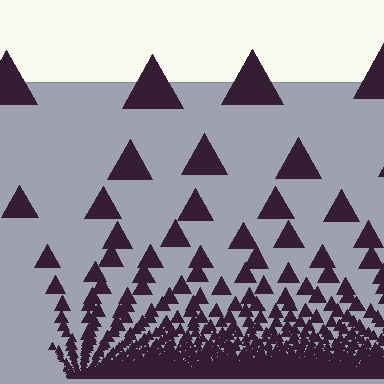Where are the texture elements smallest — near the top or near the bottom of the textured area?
Near the bottom.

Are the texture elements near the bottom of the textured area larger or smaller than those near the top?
Smaller. The gradient is inverted — elements near the bottom are smaller and denser.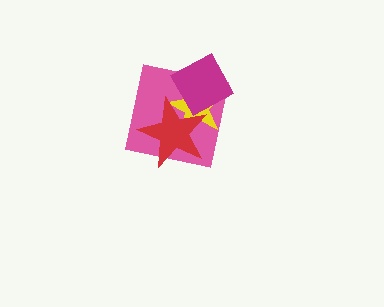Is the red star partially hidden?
Yes, it is partially covered by another shape.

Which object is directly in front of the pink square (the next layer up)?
The yellow star is directly in front of the pink square.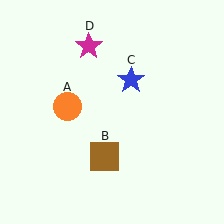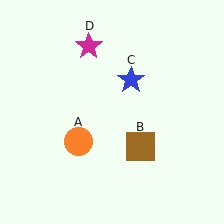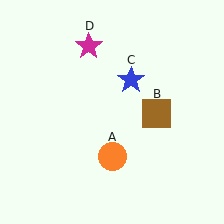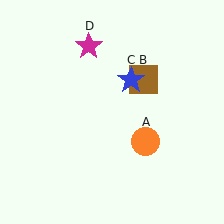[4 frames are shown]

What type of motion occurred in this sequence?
The orange circle (object A), brown square (object B) rotated counterclockwise around the center of the scene.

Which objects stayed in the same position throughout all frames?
Blue star (object C) and magenta star (object D) remained stationary.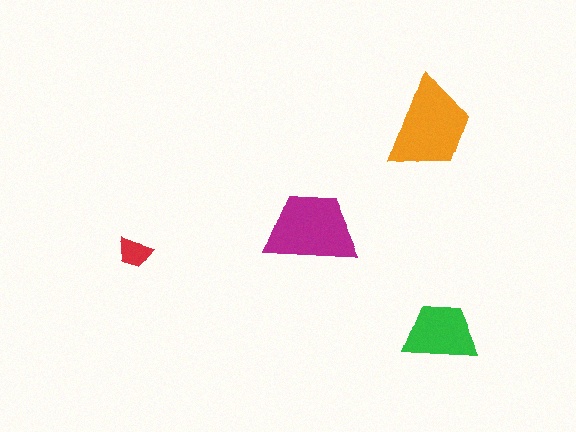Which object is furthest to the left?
The red trapezoid is leftmost.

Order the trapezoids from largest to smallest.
the orange one, the magenta one, the green one, the red one.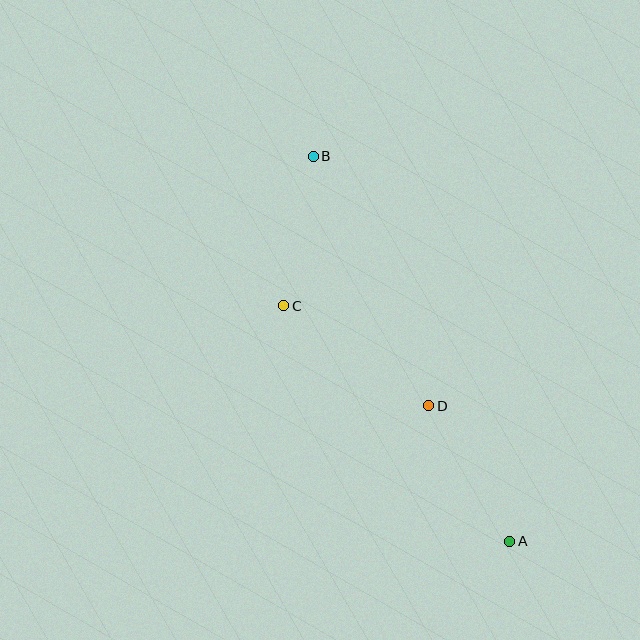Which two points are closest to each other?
Points B and C are closest to each other.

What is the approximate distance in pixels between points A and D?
The distance between A and D is approximately 158 pixels.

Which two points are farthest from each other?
Points A and B are farthest from each other.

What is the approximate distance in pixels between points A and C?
The distance between A and C is approximately 326 pixels.